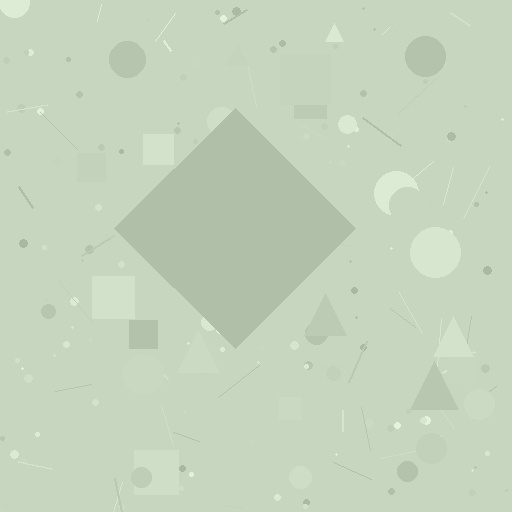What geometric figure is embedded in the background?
A diamond is embedded in the background.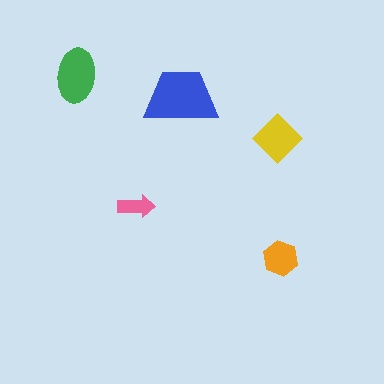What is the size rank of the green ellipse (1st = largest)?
2nd.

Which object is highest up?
The green ellipse is topmost.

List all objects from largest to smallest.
The blue trapezoid, the green ellipse, the yellow diamond, the orange hexagon, the pink arrow.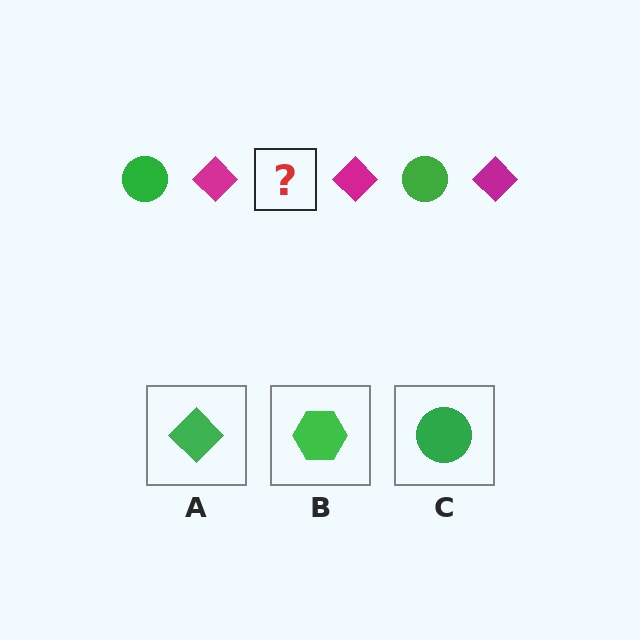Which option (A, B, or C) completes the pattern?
C.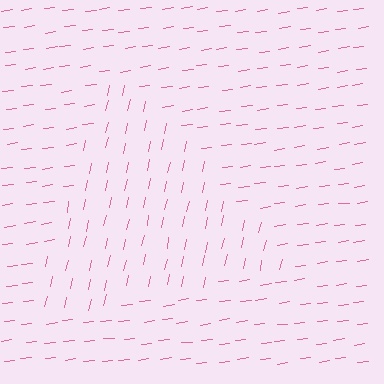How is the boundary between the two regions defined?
The boundary is defined purely by a change in line orientation (approximately 70 degrees difference). All lines are the same color and thickness.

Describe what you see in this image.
The image is filled with small pink line segments. A triangle region in the image has lines oriented differently from the surrounding lines, creating a visible texture boundary.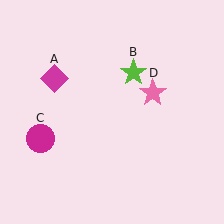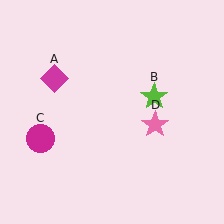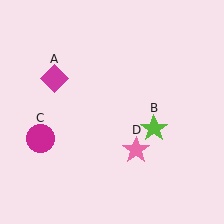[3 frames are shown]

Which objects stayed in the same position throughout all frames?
Magenta diamond (object A) and magenta circle (object C) remained stationary.